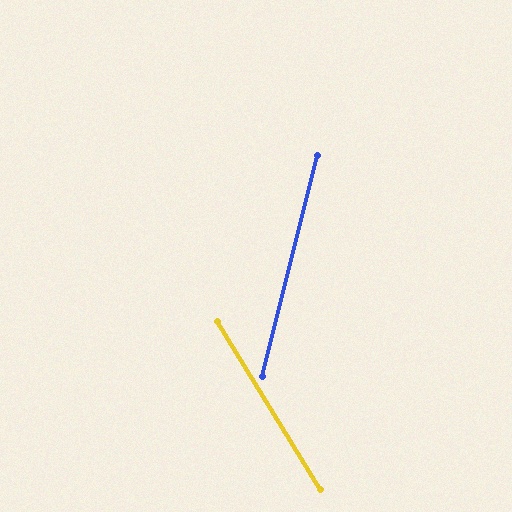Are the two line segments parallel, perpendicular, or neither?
Neither parallel nor perpendicular — they differ by about 45°.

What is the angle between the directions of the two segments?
Approximately 45 degrees.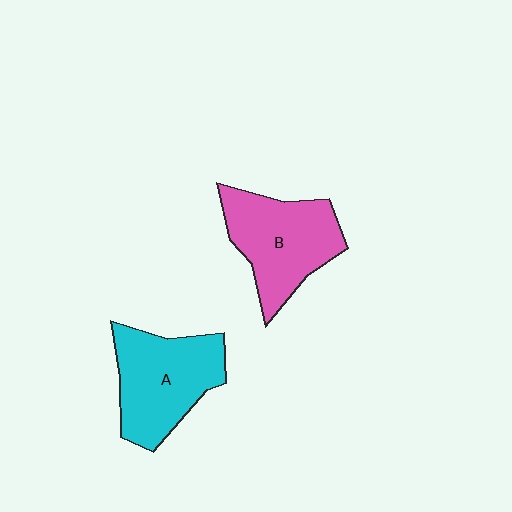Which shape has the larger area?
Shape A (cyan).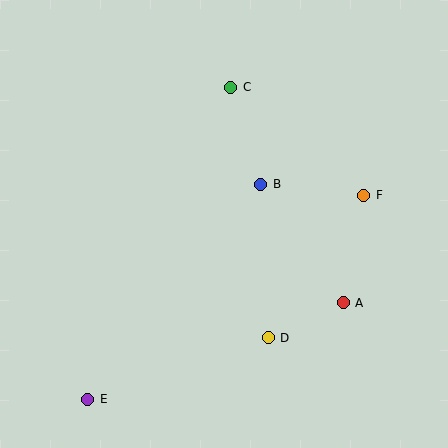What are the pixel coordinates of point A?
Point A is at (343, 303).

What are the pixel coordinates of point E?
Point E is at (88, 399).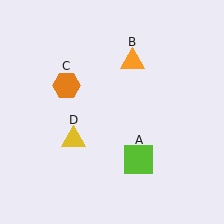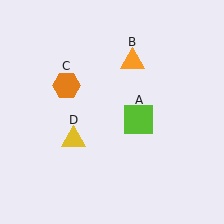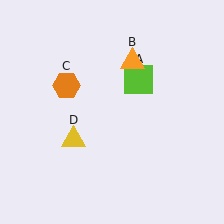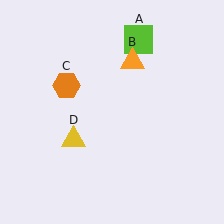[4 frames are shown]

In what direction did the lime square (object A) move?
The lime square (object A) moved up.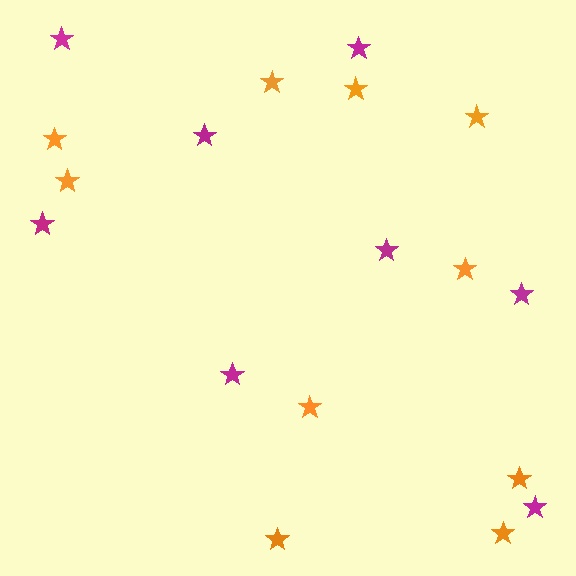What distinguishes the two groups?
There are 2 groups: one group of magenta stars (8) and one group of orange stars (10).